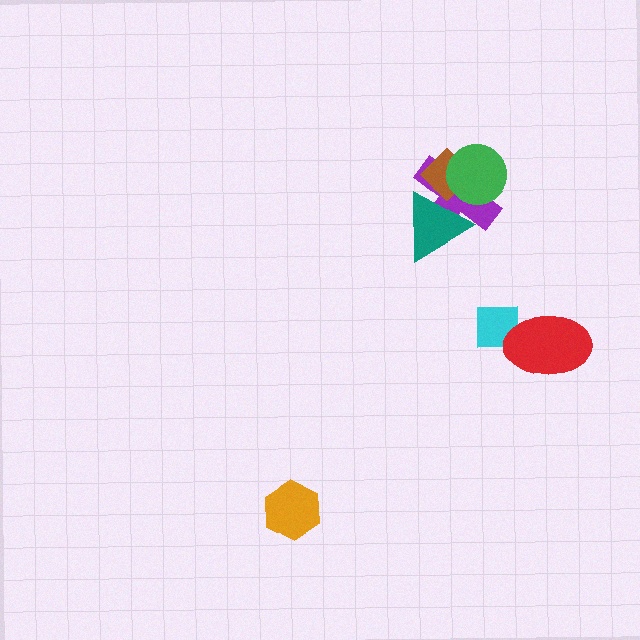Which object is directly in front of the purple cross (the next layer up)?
The brown diamond is directly in front of the purple cross.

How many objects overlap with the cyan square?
1 object overlaps with the cyan square.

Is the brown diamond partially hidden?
Yes, it is partially covered by another shape.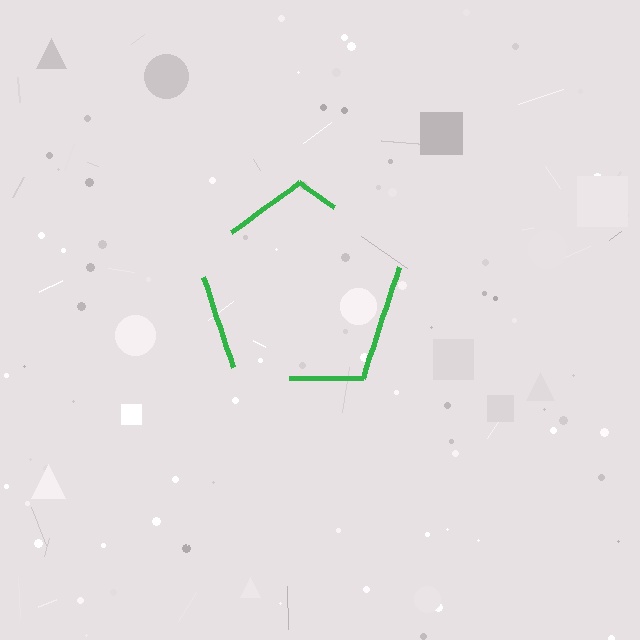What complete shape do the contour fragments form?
The contour fragments form a pentagon.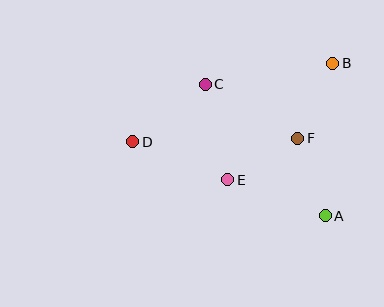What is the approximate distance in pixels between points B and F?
The distance between B and F is approximately 82 pixels.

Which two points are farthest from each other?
Points B and D are farthest from each other.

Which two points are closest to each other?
Points E and F are closest to each other.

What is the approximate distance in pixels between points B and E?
The distance between B and E is approximately 157 pixels.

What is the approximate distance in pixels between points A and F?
The distance between A and F is approximately 82 pixels.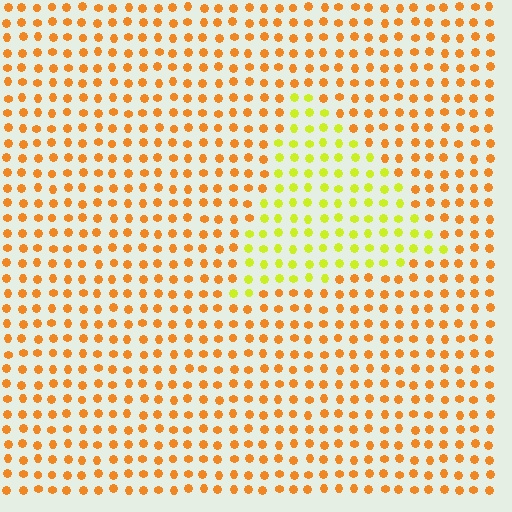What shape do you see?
I see a triangle.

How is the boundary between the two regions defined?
The boundary is defined purely by a slight shift in hue (about 41 degrees). Spacing, size, and orientation are identical on both sides.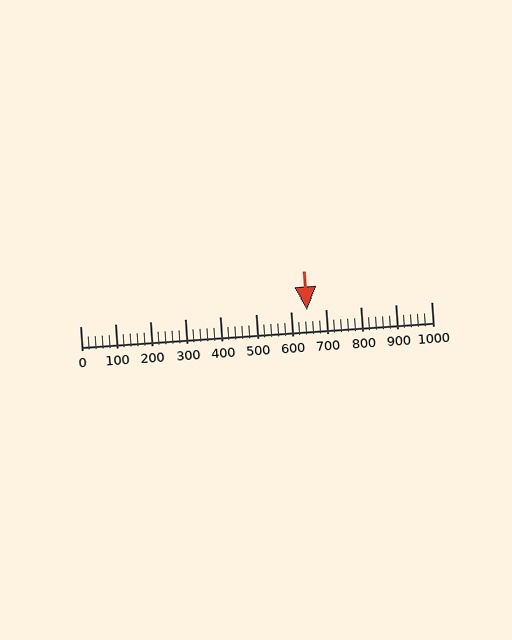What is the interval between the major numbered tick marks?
The major tick marks are spaced 100 units apart.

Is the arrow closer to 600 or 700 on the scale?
The arrow is closer to 600.